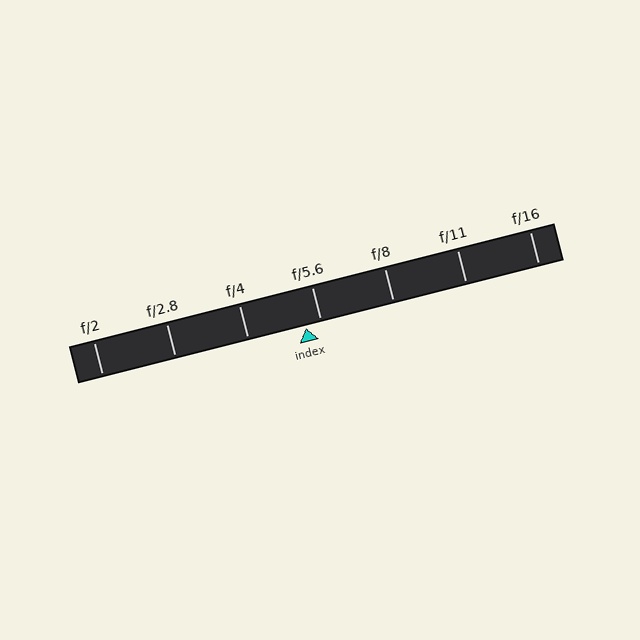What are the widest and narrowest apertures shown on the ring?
The widest aperture shown is f/2 and the narrowest is f/16.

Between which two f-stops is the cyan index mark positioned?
The index mark is between f/4 and f/5.6.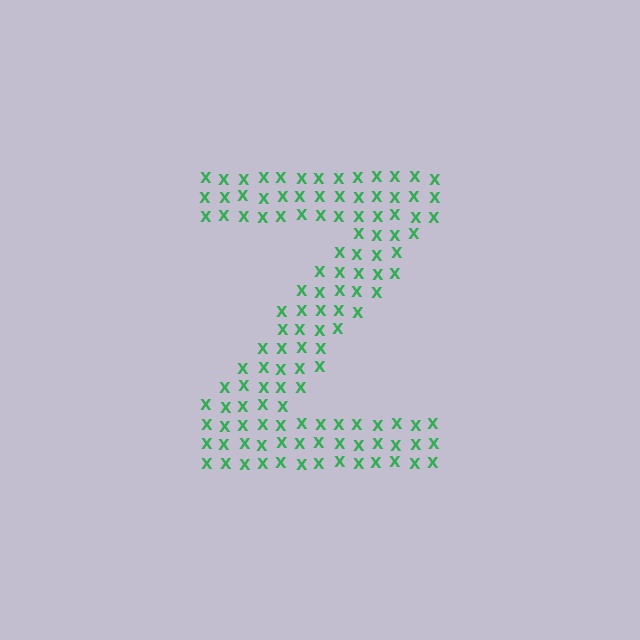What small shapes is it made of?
It is made of small letter X's.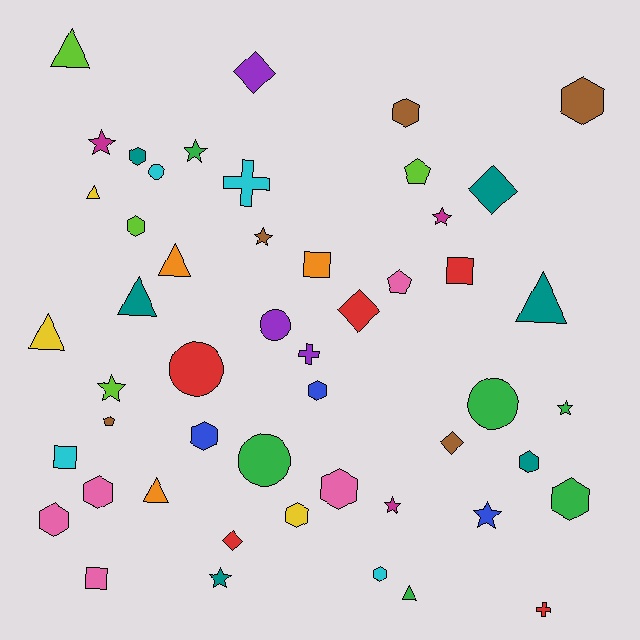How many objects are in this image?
There are 50 objects.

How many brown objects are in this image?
There are 5 brown objects.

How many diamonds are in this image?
There are 5 diamonds.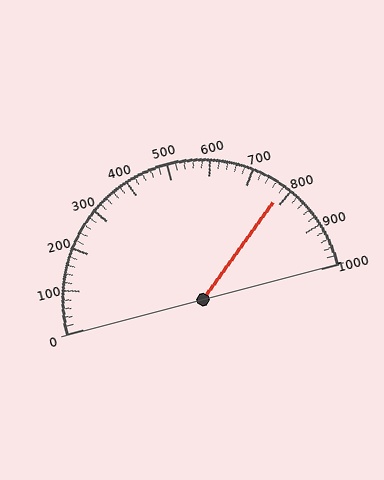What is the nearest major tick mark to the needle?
The nearest major tick mark is 800.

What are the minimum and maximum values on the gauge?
The gauge ranges from 0 to 1000.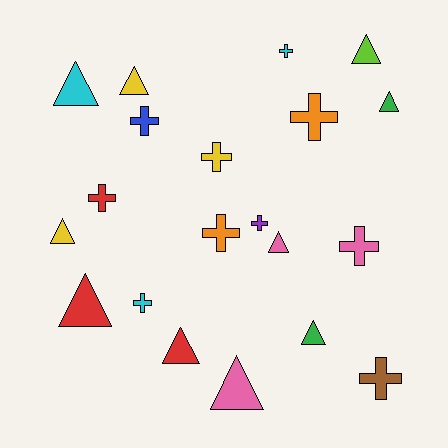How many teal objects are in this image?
There are no teal objects.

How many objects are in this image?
There are 20 objects.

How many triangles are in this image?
There are 10 triangles.